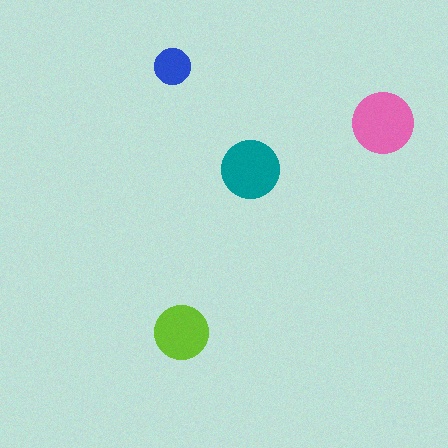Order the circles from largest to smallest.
the pink one, the teal one, the lime one, the blue one.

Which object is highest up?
The blue circle is topmost.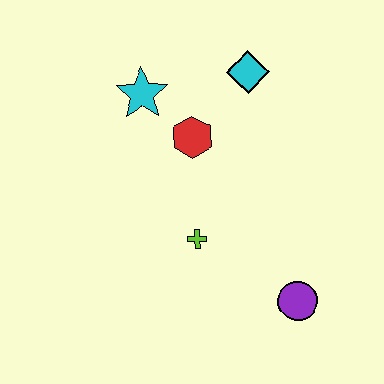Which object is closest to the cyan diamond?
The red hexagon is closest to the cyan diamond.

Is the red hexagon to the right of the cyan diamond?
No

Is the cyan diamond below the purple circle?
No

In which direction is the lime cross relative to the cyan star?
The lime cross is below the cyan star.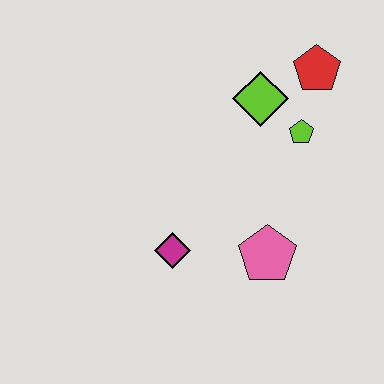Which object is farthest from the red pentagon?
The magenta diamond is farthest from the red pentagon.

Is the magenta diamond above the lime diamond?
No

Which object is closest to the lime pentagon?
The lime diamond is closest to the lime pentagon.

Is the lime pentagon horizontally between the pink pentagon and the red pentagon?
Yes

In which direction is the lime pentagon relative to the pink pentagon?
The lime pentagon is above the pink pentagon.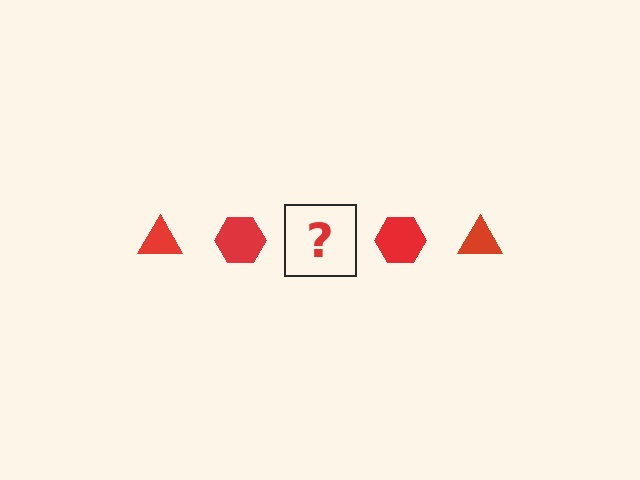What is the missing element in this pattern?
The missing element is a red triangle.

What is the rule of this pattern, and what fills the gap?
The rule is that the pattern cycles through triangle, hexagon shapes in red. The gap should be filled with a red triangle.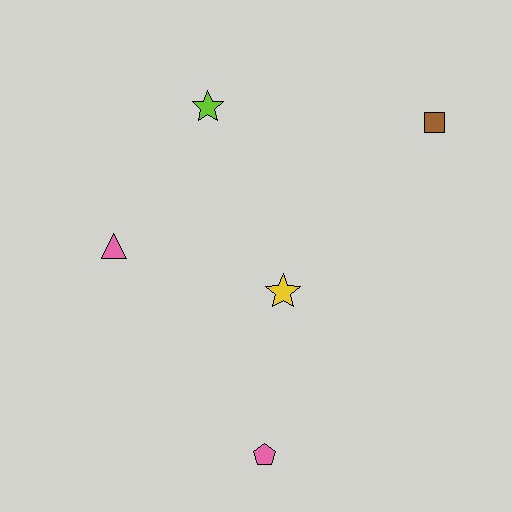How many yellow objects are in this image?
There is 1 yellow object.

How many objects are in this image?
There are 5 objects.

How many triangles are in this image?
There is 1 triangle.